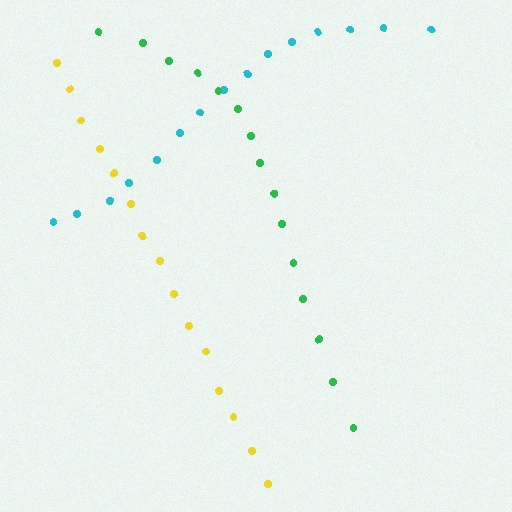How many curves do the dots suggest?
There are 3 distinct paths.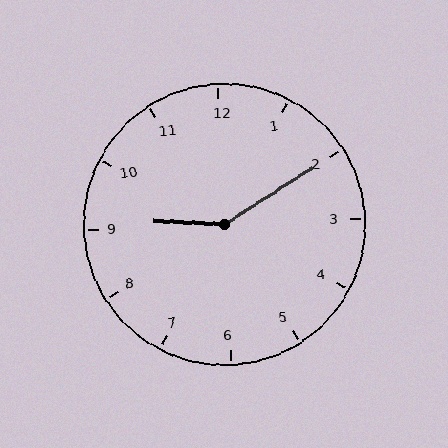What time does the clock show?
9:10.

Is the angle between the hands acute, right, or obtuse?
It is obtuse.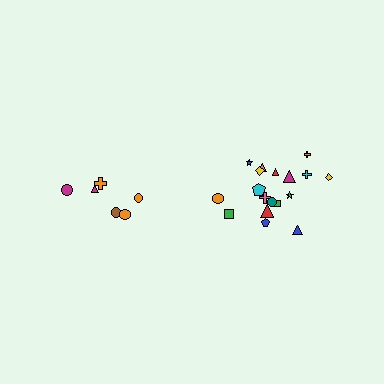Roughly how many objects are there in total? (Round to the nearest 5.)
Roughly 25 objects in total.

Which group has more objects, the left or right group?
The right group.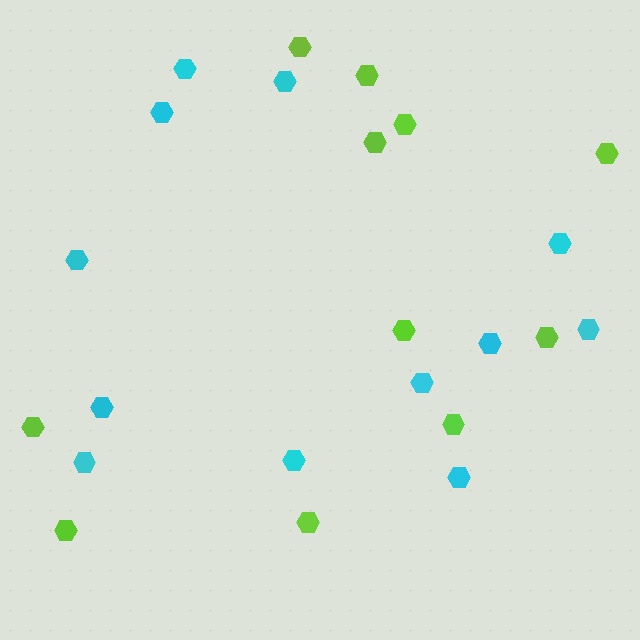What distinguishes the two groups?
There are 2 groups: one group of cyan hexagons (12) and one group of lime hexagons (11).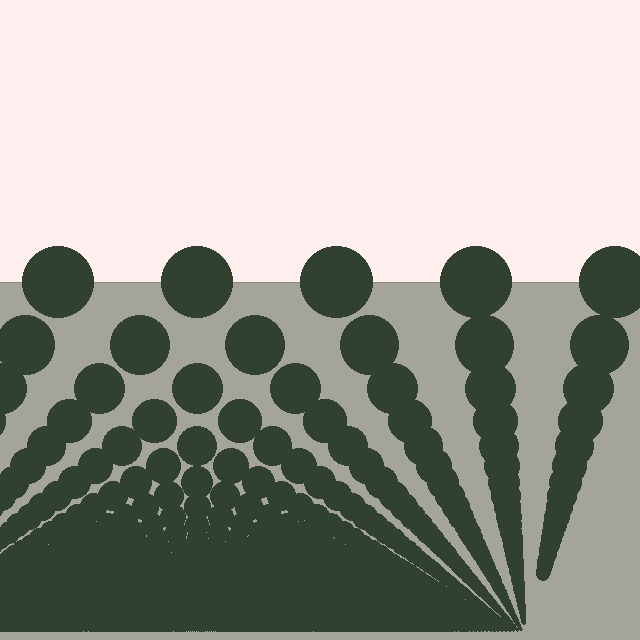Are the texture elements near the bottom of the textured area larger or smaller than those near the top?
Smaller. The gradient is inverted — elements near the bottom are smaller and denser.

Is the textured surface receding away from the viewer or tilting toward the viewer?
The surface appears to tilt toward the viewer. Texture elements get larger and sparser toward the top.